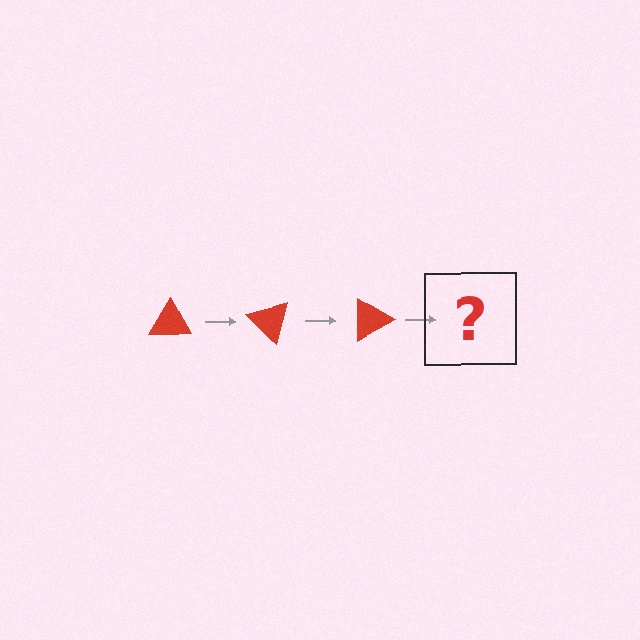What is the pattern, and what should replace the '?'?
The pattern is that the triangle rotates 45 degrees each step. The '?' should be a red triangle rotated 135 degrees.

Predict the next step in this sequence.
The next step is a red triangle rotated 135 degrees.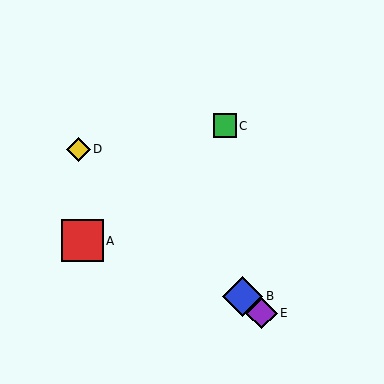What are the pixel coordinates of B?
Object B is at (243, 296).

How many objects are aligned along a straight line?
3 objects (B, D, E) are aligned along a straight line.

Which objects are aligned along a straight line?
Objects B, D, E are aligned along a straight line.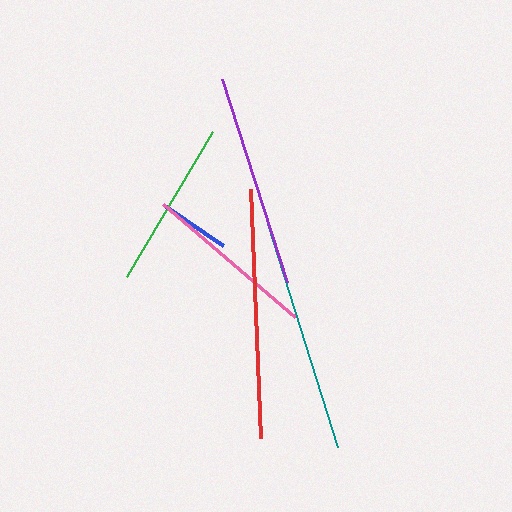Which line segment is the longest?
The red line is the longest at approximately 249 pixels.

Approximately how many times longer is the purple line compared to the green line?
The purple line is approximately 1.3 times the length of the green line.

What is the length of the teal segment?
The teal segment is approximately 234 pixels long.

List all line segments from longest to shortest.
From longest to shortest: red, teal, purple, pink, green, blue.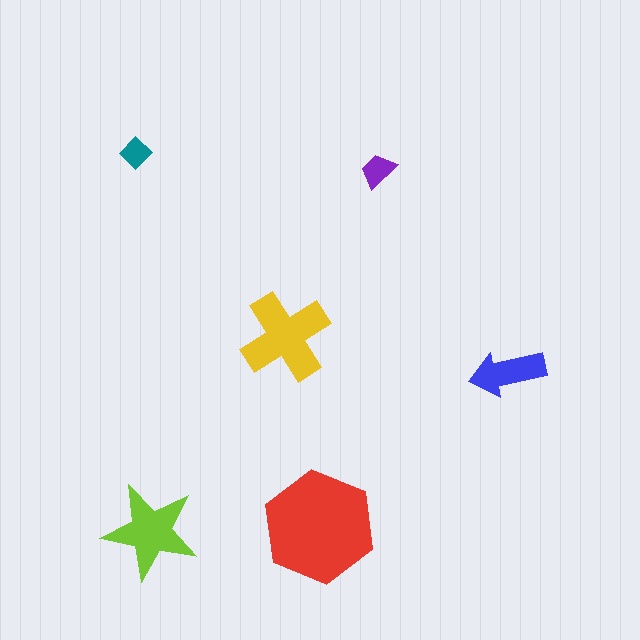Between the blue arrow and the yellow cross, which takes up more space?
The yellow cross.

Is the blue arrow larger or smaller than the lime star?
Smaller.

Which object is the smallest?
The teal diamond.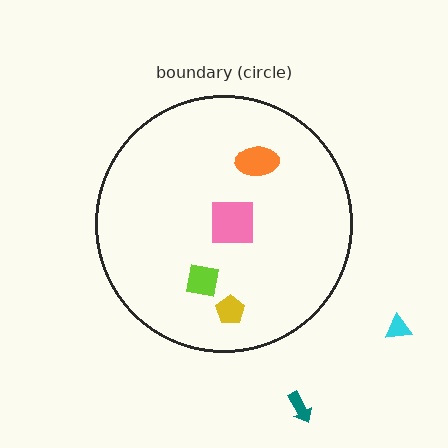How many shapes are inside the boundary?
4 inside, 2 outside.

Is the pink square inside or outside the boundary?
Inside.